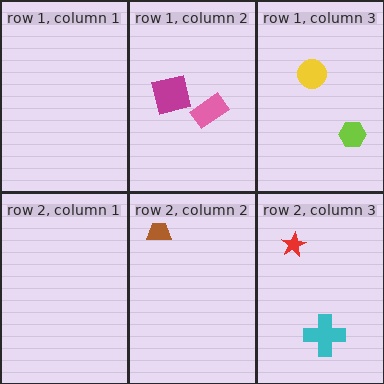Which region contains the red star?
The row 2, column 3 region.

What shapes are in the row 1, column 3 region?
The lime hexagon, the yellow circle.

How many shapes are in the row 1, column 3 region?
2.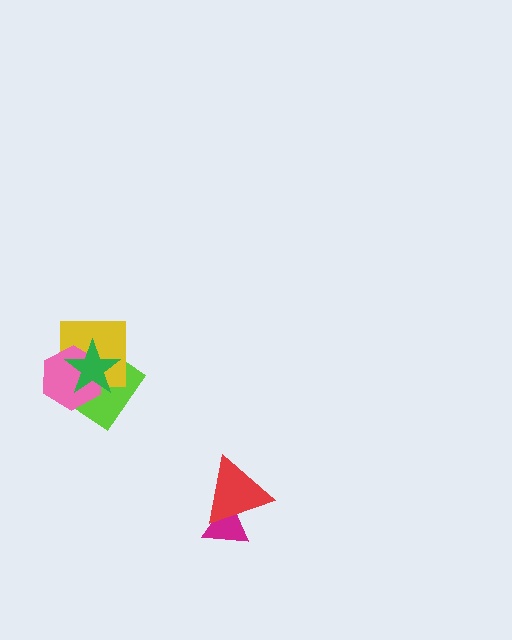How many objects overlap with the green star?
3 objects overlap with the green star.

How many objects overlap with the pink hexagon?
3 objects overlap with the pink hexagon.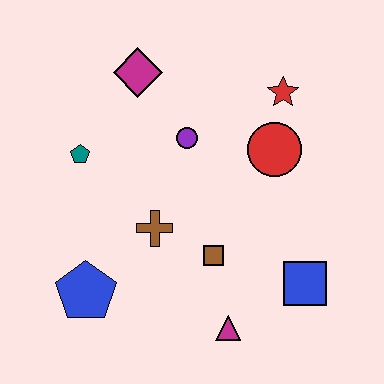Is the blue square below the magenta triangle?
No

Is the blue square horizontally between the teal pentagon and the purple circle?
No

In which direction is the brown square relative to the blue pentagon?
The brown square is to the right of the blue pentagon.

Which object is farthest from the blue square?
The magenta diamond is farthest from the blue square.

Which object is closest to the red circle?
The red star is closest to the red circle.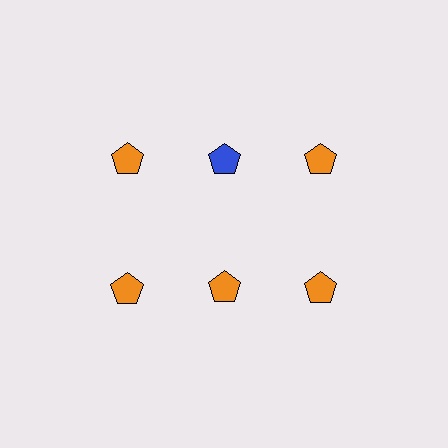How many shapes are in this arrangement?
There are 6 shapes arranged in a grid pattern.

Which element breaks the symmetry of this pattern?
The blue pentagon in the top row, second from left column breaks the symmetry. All other shapes are orange pentagons.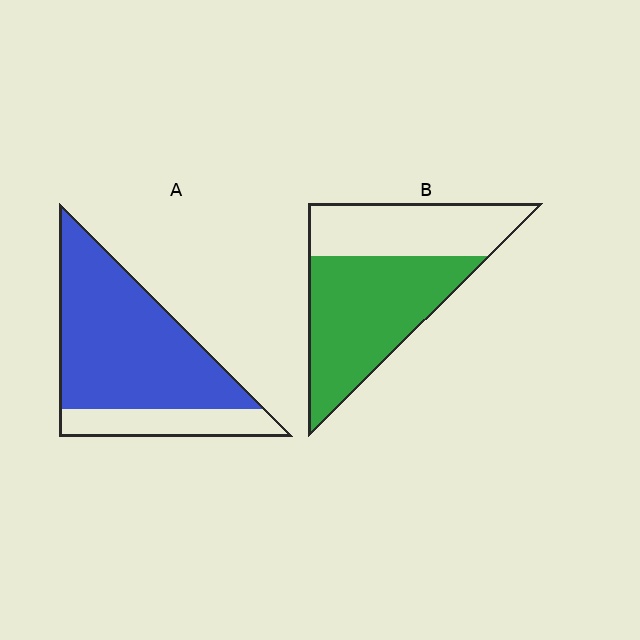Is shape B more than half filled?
Yes.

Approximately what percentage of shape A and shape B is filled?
A is approximately 80% and B is approximately 60%.